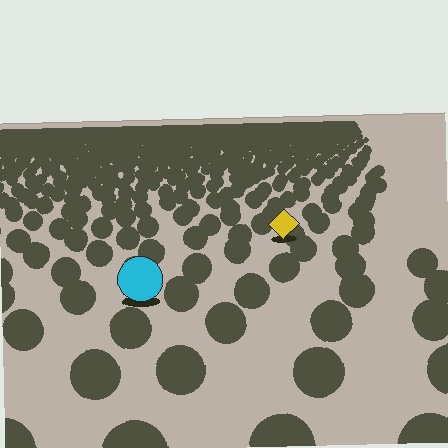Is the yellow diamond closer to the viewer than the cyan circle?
No. The cyan circle is closer — you can tell from the texture gradient: the ground texture is coarser near it.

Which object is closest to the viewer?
The cyan circle is closest. The texture marks near it are larger and more spread out.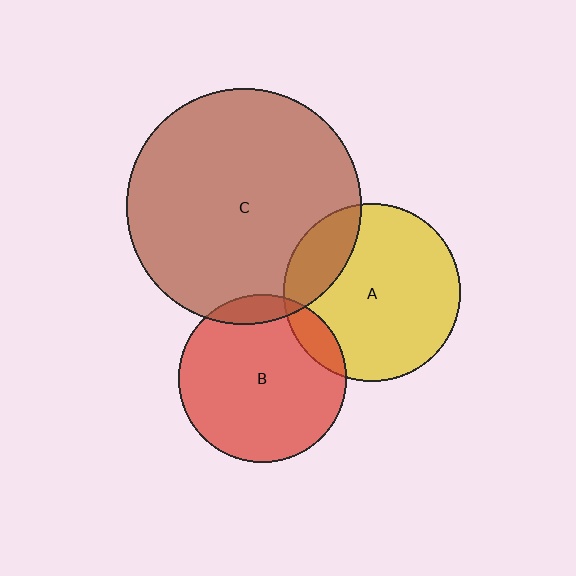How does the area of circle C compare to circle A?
Approximately 1.7 times.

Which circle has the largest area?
Circle C (brown).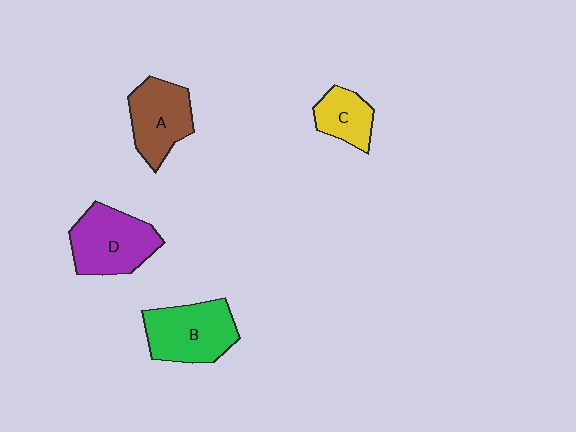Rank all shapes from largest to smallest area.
From largest to smallest: D (purple), B (green), A (brown), C (yellow).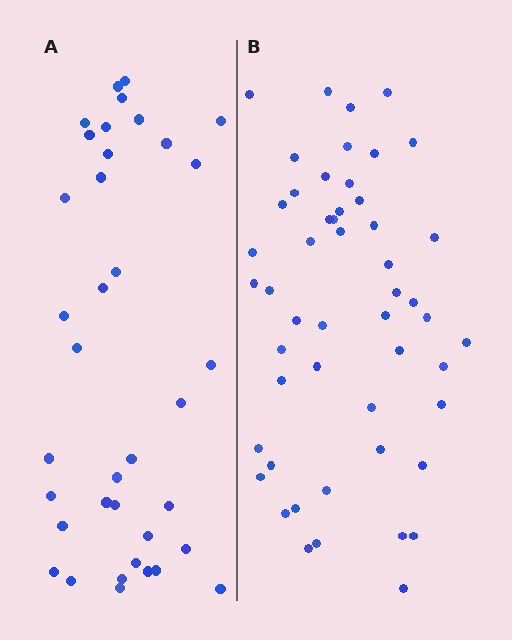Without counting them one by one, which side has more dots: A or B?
Region B (the right region) has more dots.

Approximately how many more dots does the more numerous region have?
Region B has approximately 15 more dots than region A.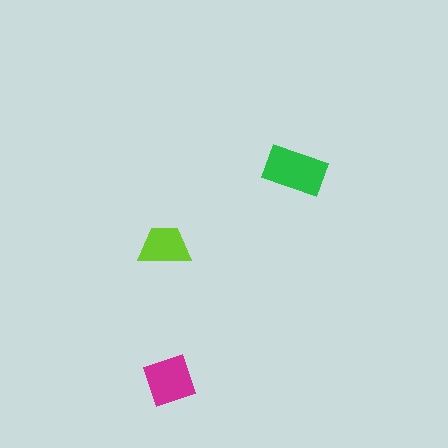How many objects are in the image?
There are 3 objects in the image.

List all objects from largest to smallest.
The green rectangle, the magenta square, the lime trapezoid.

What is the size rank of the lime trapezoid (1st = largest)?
3rd.